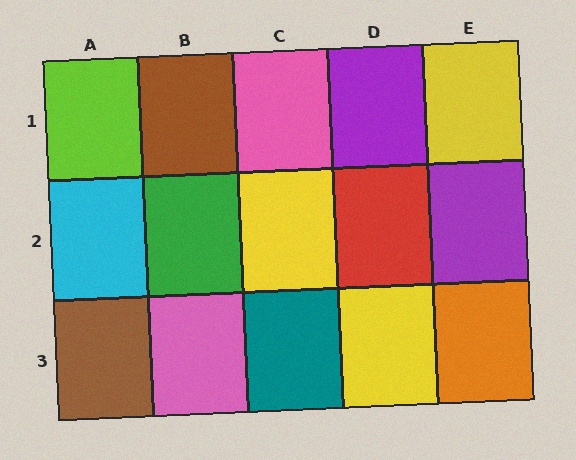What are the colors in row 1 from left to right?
Lime, brown, pink, purple, yellow.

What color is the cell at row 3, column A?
Brown.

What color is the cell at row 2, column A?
Cyan.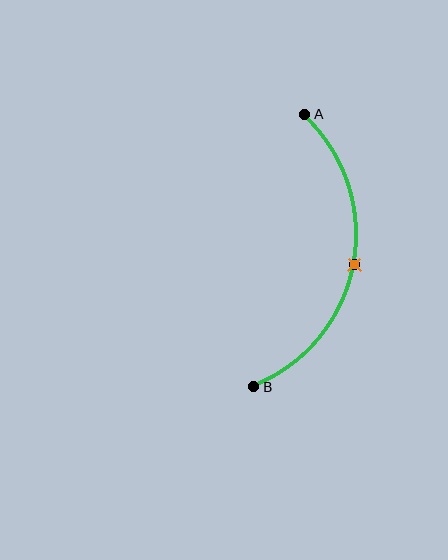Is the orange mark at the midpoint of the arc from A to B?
Yes. The orange mark lies on the arc at equal arc-length from both A and B — it is the arc midpoint.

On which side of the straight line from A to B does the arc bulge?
The arc bulges to the right of the straight line connecting A and B.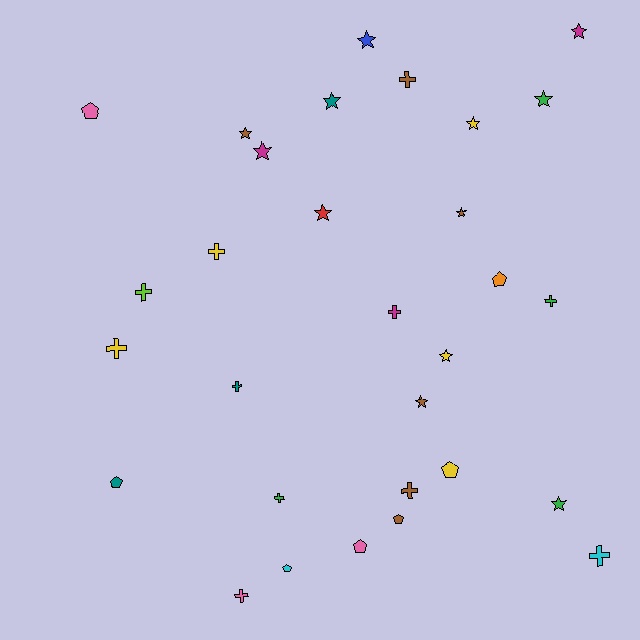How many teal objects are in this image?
There are 3 teal objects.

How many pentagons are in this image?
There are 7 pentagons.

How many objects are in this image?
There are 30 objects.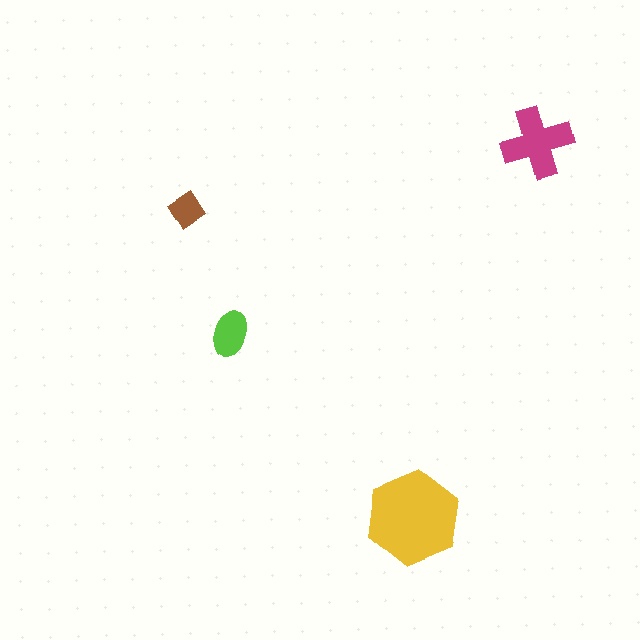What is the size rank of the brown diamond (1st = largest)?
4th.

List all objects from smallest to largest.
The brown diamond, the lime ellipse, the magenta cross, the yellow hexagon.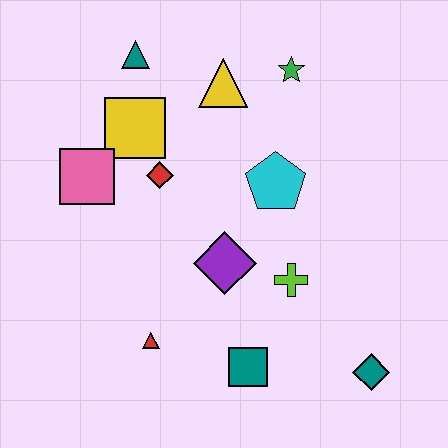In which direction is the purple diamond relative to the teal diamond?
The purple diamond is to the left of the teal diamond.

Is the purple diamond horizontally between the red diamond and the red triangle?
No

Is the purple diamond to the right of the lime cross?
No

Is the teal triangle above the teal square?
Yes